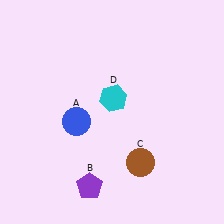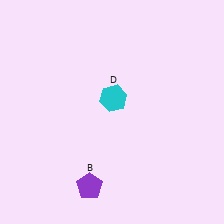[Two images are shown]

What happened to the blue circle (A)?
The blue circle (A) was removed in Image 2. It was in the bottom-left area of Image 1.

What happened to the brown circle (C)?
The brown circle (C) was removed in Image 2. It was in the bottom-right area of Image 1.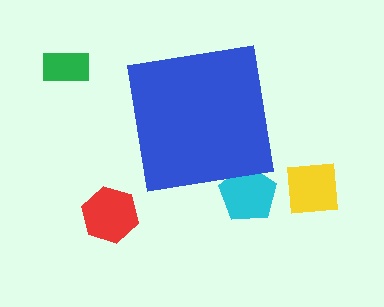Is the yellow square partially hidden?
No, the yellow square is fully visible.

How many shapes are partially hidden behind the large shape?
1 shape is partially hidden.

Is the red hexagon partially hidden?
No, the red hexagon is fully visible.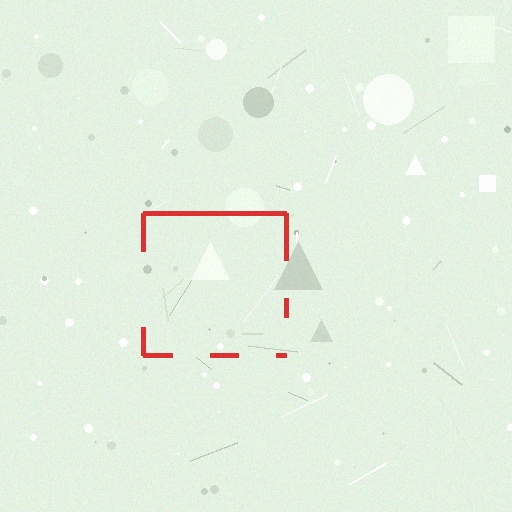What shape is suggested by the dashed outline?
The dashed outline suggests a square.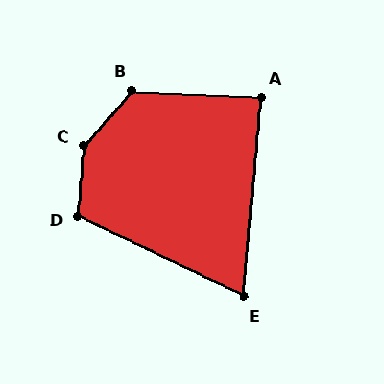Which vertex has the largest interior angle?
C, at approximately 144 degrees.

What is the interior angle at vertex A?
Approximately 88 degrees (approximately right).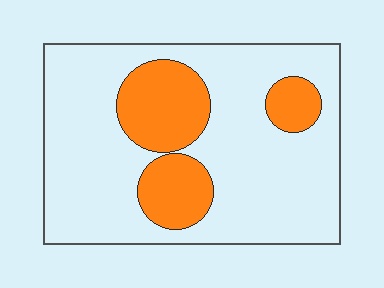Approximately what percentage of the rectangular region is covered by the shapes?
Approximately 25%.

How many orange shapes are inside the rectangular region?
3.